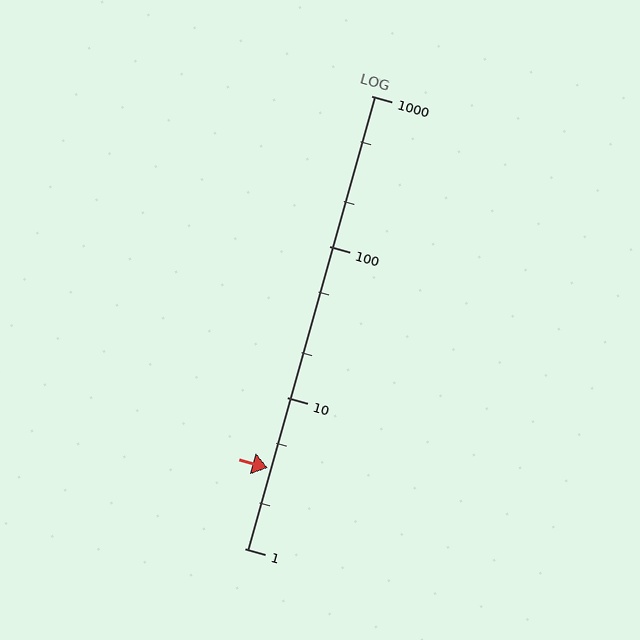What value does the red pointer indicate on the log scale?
The pointer indicates approximately 3.4.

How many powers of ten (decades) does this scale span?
The scale spans 3 decades, from 1 to 1000.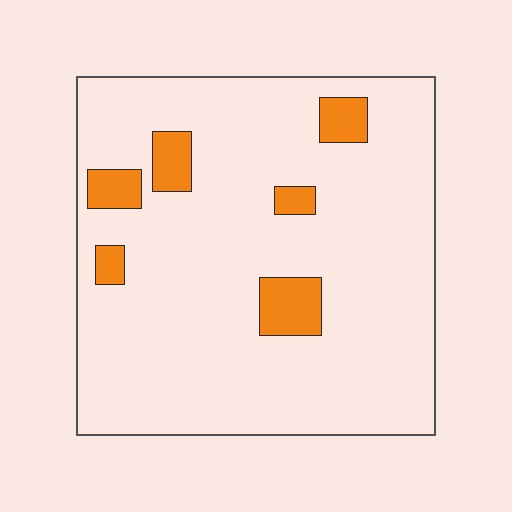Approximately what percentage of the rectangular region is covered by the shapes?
Approximately 10%.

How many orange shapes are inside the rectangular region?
6.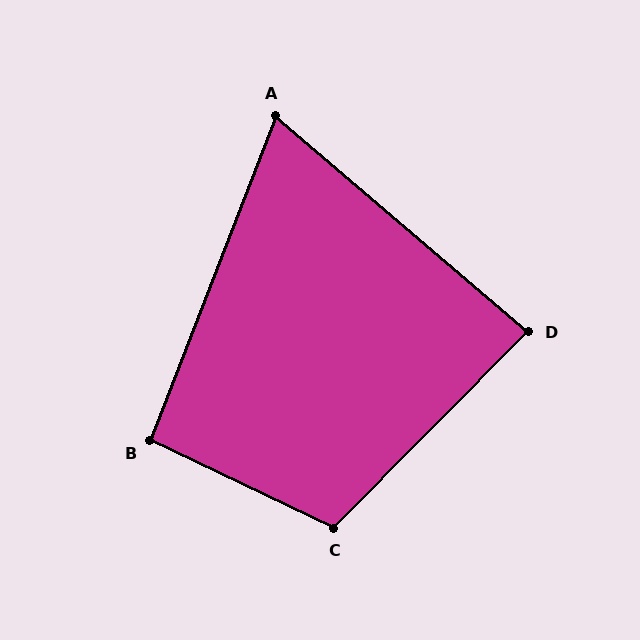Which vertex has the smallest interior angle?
A, at approximately 71 degrees.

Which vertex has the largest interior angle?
C, at approximately 109 degrees.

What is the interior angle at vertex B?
Approximately 94 degrees (approximately right).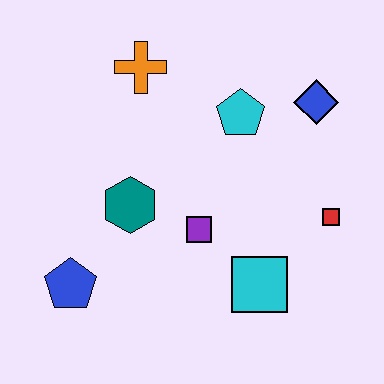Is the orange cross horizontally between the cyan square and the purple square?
No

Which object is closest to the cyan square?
The purple square is closest to the cyan square.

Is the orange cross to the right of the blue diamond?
No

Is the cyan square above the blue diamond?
No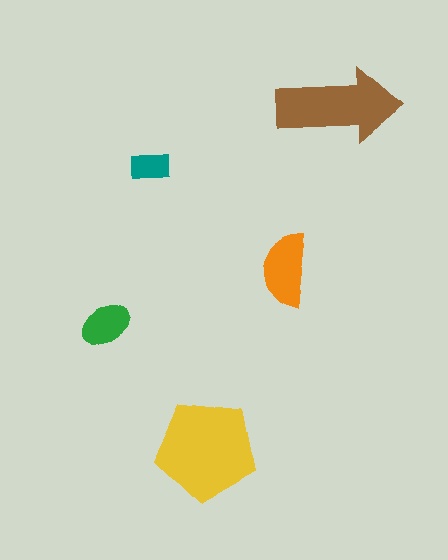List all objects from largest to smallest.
The yellow pentagon, the brown arrow, the orange semicircle, the green ellipse, the teal rectangle.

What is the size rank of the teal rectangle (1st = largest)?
5th.